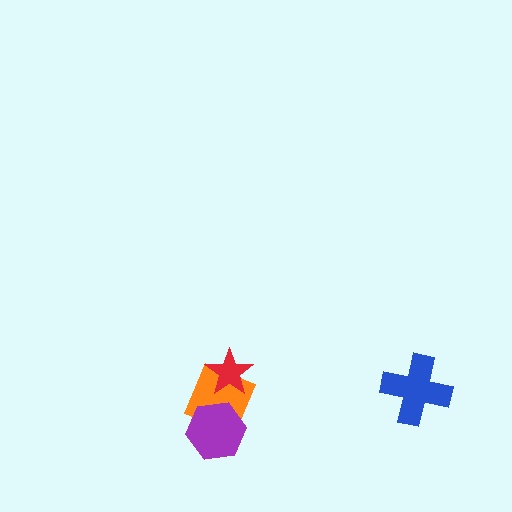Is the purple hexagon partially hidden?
No, no other shape covers it.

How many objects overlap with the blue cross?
0 objects overlap with the blue cross.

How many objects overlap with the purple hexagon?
1 object overlaps with the purple hexagon.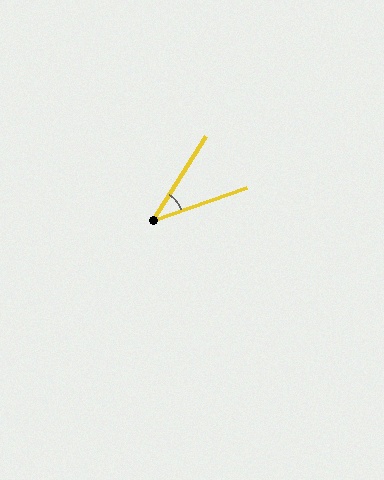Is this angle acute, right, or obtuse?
It is acute.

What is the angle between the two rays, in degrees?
Approximately 38 degrees.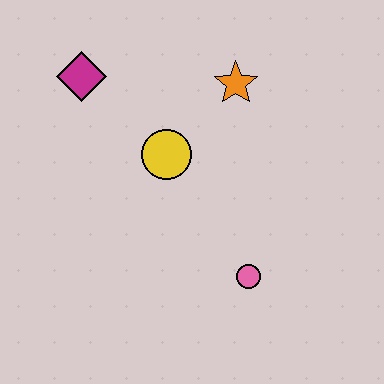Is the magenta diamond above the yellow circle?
Yes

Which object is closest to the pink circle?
The yellow circle is closest to the pink circle.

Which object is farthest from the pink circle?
The magenta diamond is farthest from the pink circle.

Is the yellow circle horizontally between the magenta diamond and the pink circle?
Yes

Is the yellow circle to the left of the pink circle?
Yes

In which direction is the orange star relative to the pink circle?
The orange star is above the pink circle.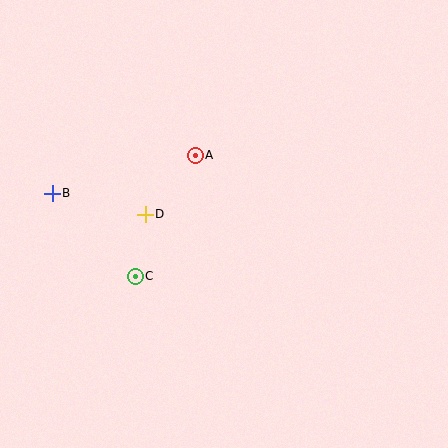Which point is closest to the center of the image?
Point A at (195, 155) is closest to the center.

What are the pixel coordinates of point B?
Point B is at (52, 193).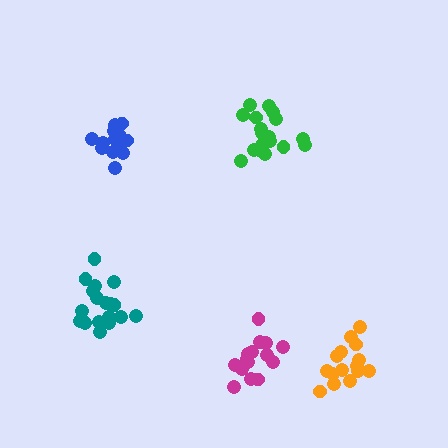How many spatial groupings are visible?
There are 5 spatial groupings.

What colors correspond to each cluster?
The clusters are colored: orange, magenta, green, teal, blue.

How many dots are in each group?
Group 1: 15 dots, Group 2: 15 dots, Group 3: 18 dots, Group 4: 19 dots, Group 5: 14 dots (81 total).